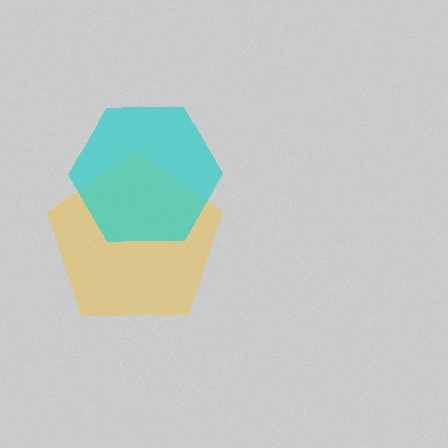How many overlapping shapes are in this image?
There are 2 overlapping shapes in the image.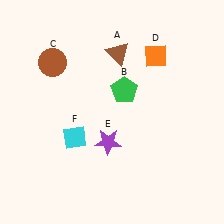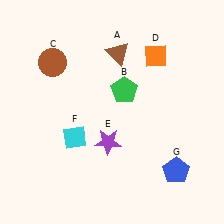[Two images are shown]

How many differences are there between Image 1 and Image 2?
There is 1 difference between the two images.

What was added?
A blue pentagon (G) was added in Image 2.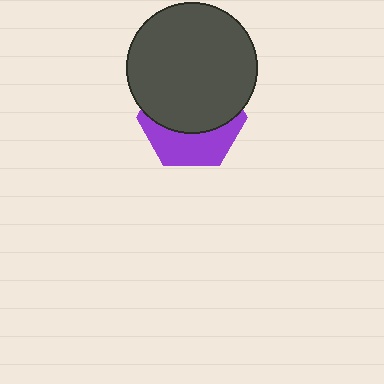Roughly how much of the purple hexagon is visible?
A small part of it is visible (roughly 39%).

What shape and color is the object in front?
The object in front is a dark gray circle.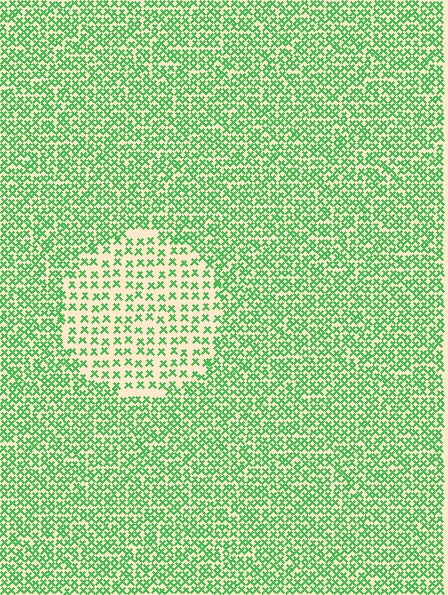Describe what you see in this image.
The image contains small green elements arranged at two different densities. A circle-shaped region is visible where the elements are less densely packed than the surrounding area.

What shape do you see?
I see a circle.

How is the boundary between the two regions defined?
The boundary is defined by a change in element density (approximately 2.0x ratio). All elements are the same color, size, and shape.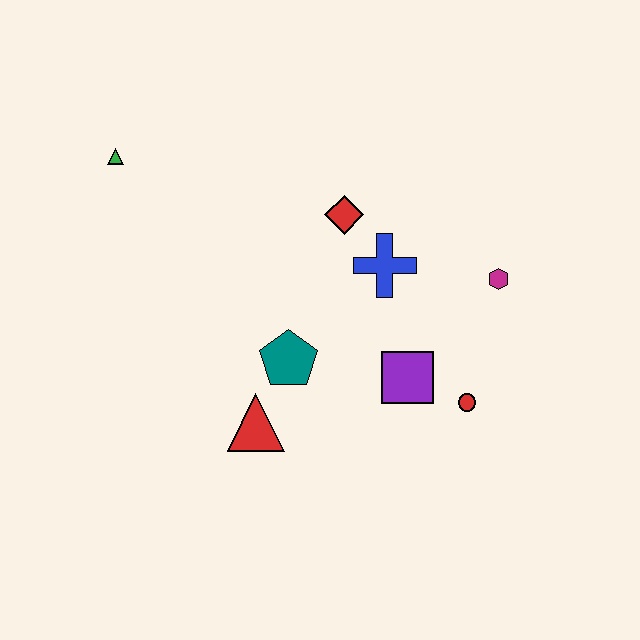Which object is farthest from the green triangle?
The red circle is farthest from the green triangle.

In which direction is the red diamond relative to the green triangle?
The red diamond is to the right of the green triangle.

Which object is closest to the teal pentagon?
The red triangle is closest to the teal pentagon.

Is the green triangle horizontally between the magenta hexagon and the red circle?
No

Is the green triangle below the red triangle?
No